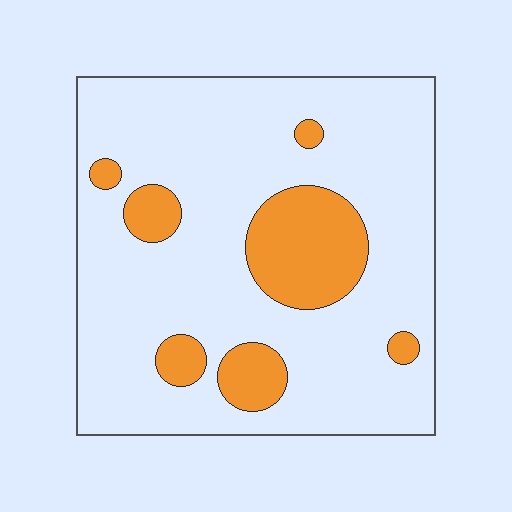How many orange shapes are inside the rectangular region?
7.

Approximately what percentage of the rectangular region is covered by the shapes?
Approximately 20%.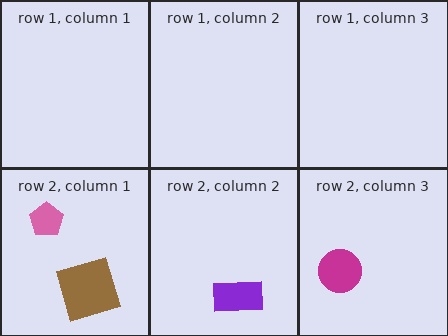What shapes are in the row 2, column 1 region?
The brown square, the pink pentagon.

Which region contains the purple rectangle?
The row 2, column 2 region.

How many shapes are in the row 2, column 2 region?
1.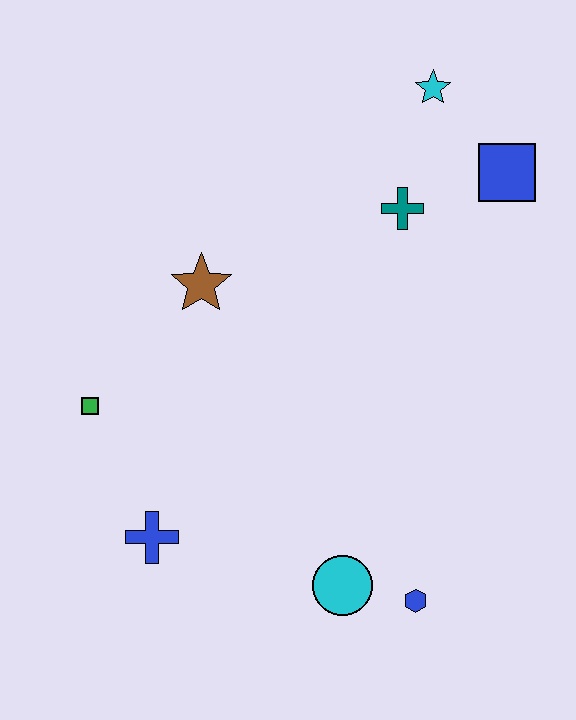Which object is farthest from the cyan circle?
The cyan star is farthest from the cyan circle.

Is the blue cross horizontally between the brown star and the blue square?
No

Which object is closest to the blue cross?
The green square is closest to the blue cross.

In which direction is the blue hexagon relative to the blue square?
The blue hexagon is below the blue square.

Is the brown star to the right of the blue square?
No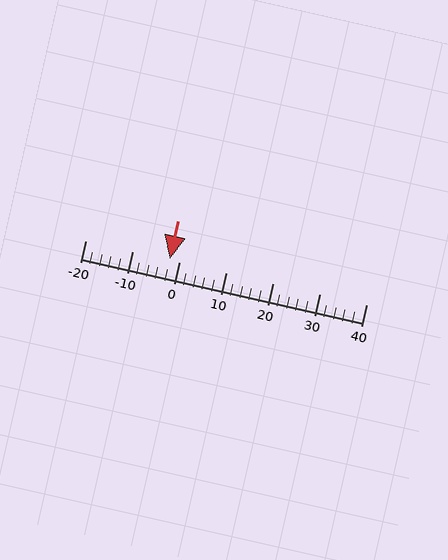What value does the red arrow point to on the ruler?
The red arrow points to approximately -2.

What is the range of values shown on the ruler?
The ruler shows values from -20 to 40.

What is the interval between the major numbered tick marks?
The major tick marks are spaced 10 units apart.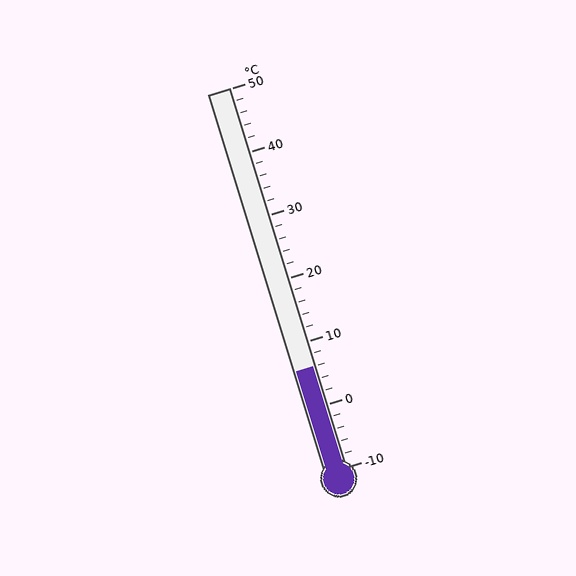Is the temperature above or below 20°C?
The temperature is below 20°C.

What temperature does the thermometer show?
The thermometer shows approximately 6°C.